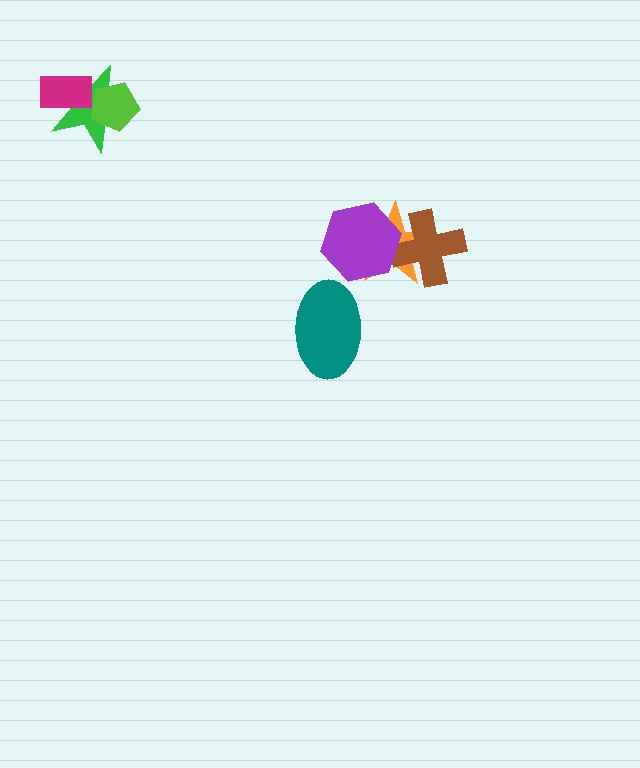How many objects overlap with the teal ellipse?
0 objects overlap with the teal ellipse.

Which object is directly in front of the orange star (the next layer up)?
The brown cross is directly in front of the orange star.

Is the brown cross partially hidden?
Yes, it is partially covered by another shape.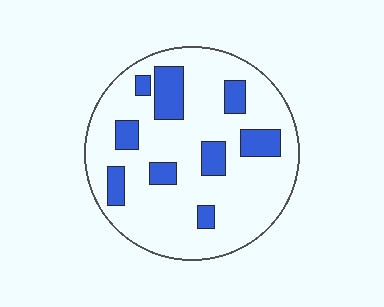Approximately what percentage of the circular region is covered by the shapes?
Approximately 20%.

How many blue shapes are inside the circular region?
9.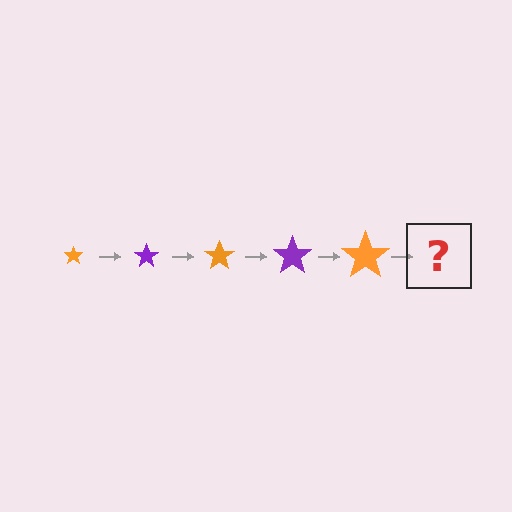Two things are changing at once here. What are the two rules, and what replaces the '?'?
The two rules are that the star grows larger each step and the color cycles through orange and purple. The '?' should be a purple star, larger than the previous one.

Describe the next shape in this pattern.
It should be a purple star, larger than the previous one.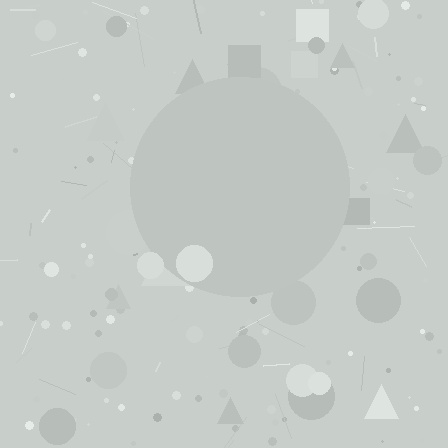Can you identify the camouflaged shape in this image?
The camouflaged shape is a circle.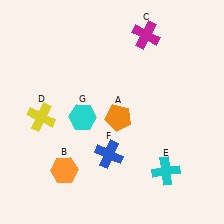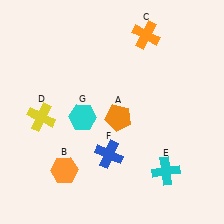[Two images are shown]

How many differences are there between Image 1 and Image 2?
There is 1 difference between the two images.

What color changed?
The cross (C) changed from magenta in Image 1 to orange in Image 2.